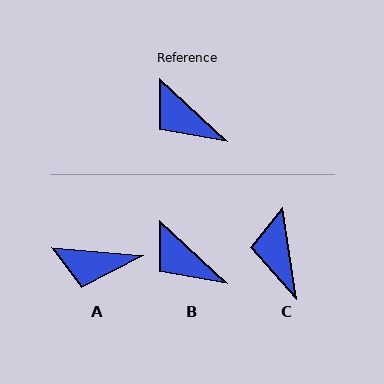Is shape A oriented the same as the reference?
No, it is off by about 38 degrees.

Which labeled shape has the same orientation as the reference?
B.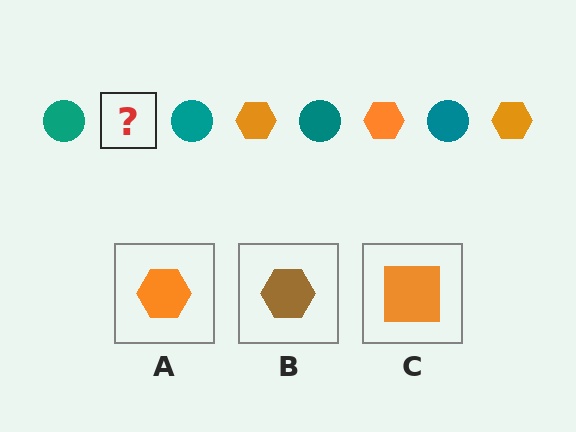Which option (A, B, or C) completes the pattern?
A.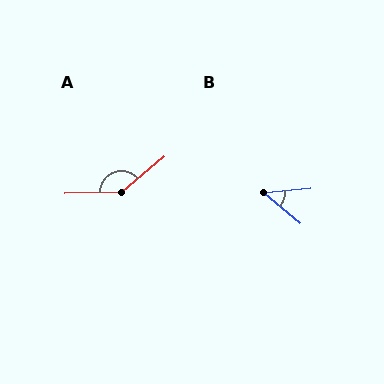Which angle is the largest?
A, at approximately 142 degrees.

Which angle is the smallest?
B, at approximately 45 degrees.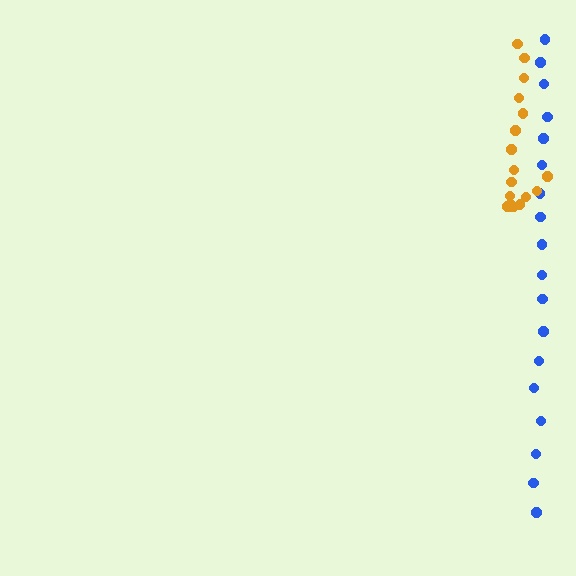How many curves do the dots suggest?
There are 2 distinct paths.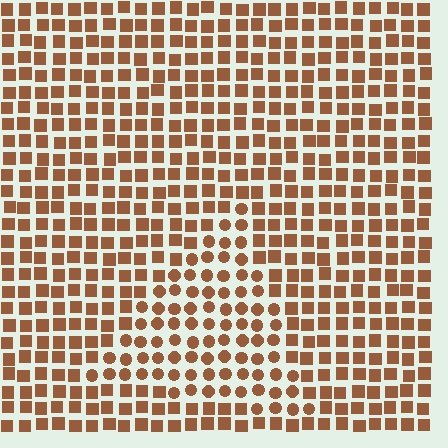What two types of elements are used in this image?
The image uses circles inside the triangle region and squares outside it.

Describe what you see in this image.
The image is filled with small brown elements arranged in a uniform grid. A triangle-shaped region contains circles, while the surrounding area contains squares. The boundary is defined purely by the change in element shape.